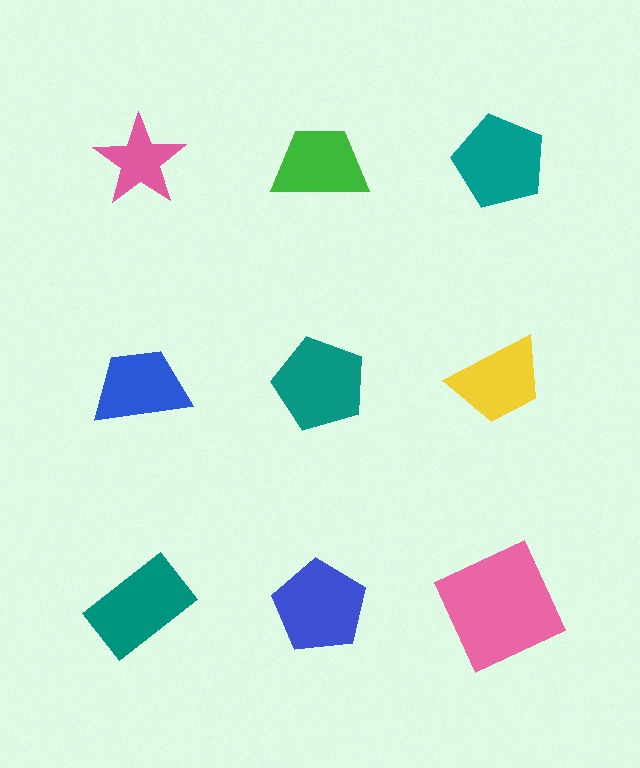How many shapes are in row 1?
3 shapes.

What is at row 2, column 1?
A blue trapezoid.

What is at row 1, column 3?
A teal pentagon.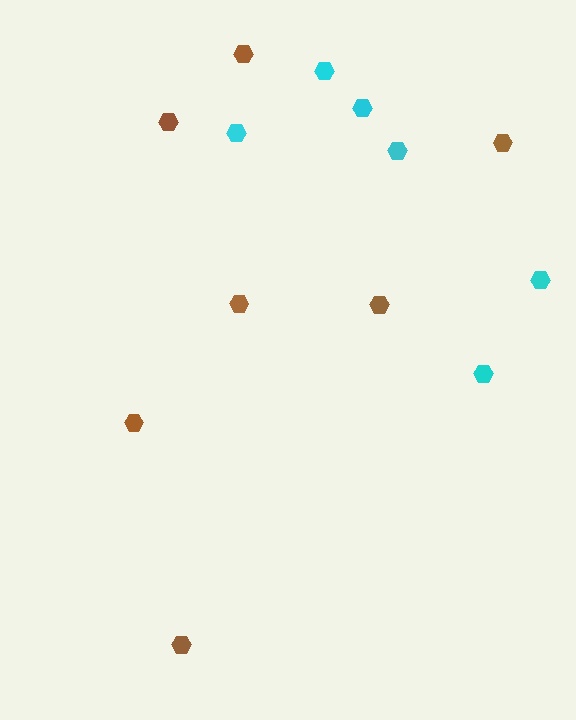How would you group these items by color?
There are 2 groups: one group of cyan hexagons (6) and one group of brown hexagons (7).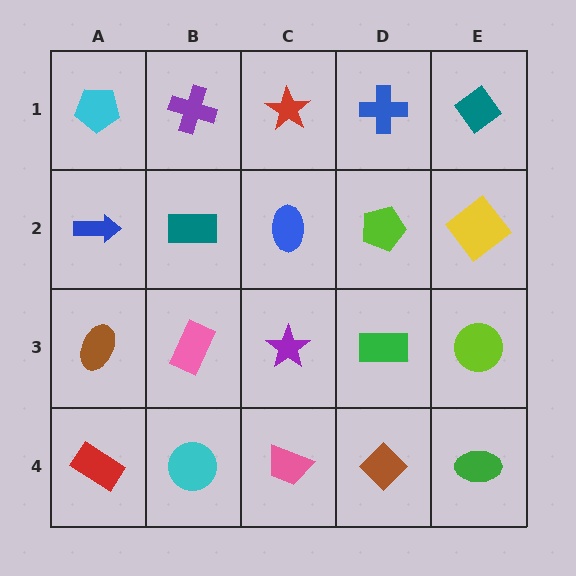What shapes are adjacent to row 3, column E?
A yellow diamond (row 2, column E), a green ellipse (row 4, column E), a green rectangle (row 3, column D).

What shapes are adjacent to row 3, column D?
A lime pentagon (row 2, column D), a brown diamond (row 4, column D), a purple star (row 3, column C), a lime circle (row 3, column E).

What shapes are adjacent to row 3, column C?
A blue ellipse (row 2, column C), a pink trapezoid (row 4, column C), a pink rectangle (row 3, column B), a green rectangle (row 3, column D).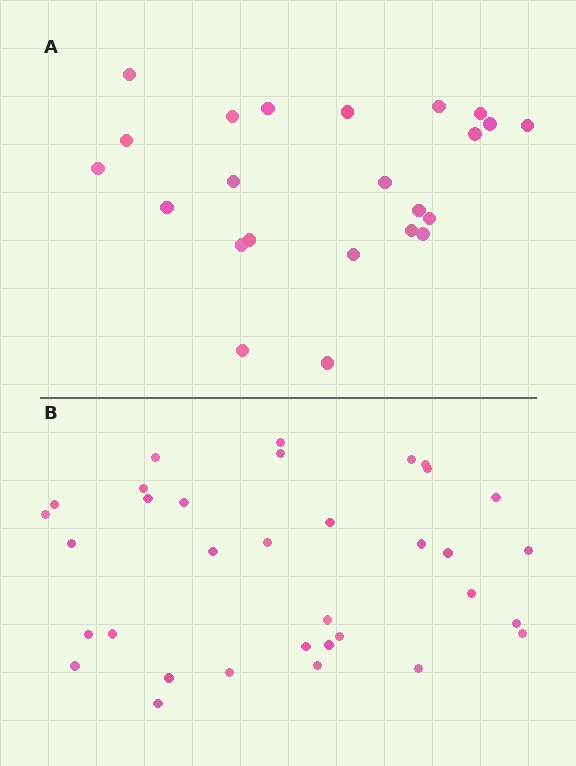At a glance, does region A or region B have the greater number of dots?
Region B (the bottom region) has more dots.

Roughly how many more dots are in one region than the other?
Region B has roughly 12 or so more dots than region A.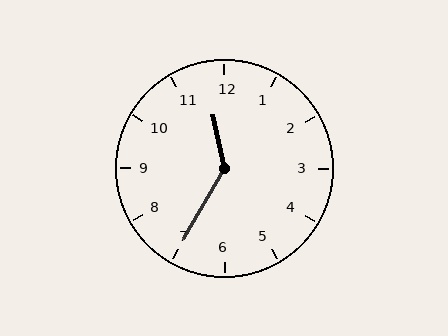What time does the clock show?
11:35.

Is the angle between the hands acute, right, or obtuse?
It is obtuse.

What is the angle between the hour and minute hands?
Approximately 138 degrees.